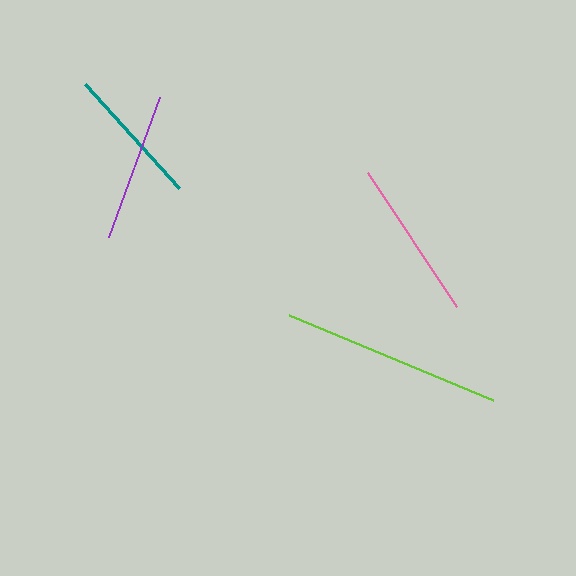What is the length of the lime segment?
The lime segment is approximately 221 pixels long.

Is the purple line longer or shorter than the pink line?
The pink line is longer than the purple line.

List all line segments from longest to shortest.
From longest to shortest: lime, pink, purple, teal.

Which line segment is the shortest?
The teal line is the shortest at approximately 140 pixels.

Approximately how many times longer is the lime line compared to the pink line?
The lime line is approximately 1.4 times the length of the pink line.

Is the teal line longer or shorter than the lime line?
The lime line is longer than the teal line.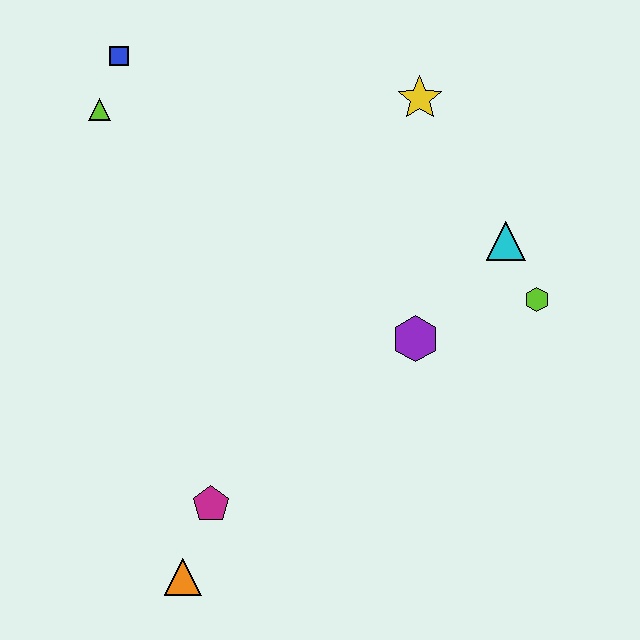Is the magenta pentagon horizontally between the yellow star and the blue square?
Yes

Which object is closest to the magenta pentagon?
The orange triangle is closest to the magenta pentagon.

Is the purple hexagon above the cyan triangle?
No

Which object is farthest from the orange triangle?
The yellow star is farthest from the orange triangle.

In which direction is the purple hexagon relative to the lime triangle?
The purple hexagon is to the right of the lime triangle.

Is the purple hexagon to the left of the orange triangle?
No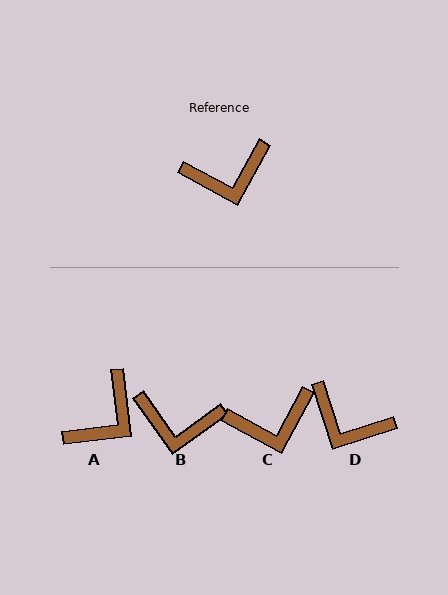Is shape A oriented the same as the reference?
No, it is off by about 36 degrees.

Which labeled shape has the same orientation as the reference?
C.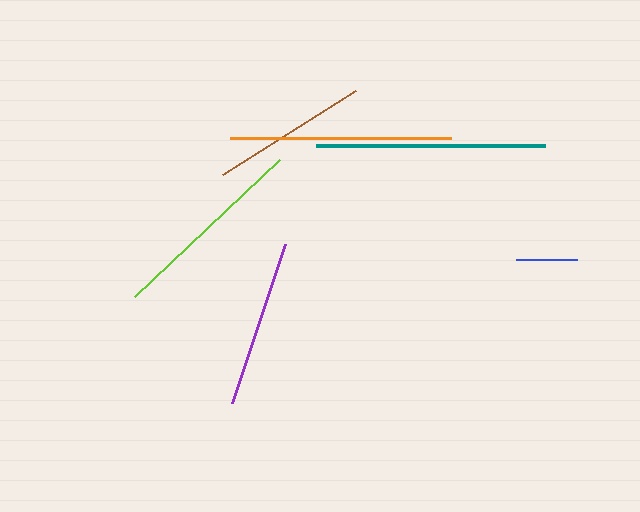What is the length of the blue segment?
The blue segment is approximately 60 pixels long.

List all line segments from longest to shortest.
From longest to shortest: teal, orange, lime, purple, brown, blue.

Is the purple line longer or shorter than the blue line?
The purple line is longer than the blue line.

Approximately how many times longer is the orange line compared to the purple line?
The orange line is approximately 1.3 times the length of the purple line.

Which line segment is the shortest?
The blue line is the shortest at approximately 60 pixels.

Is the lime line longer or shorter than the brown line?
The lime line is longer than the brown line.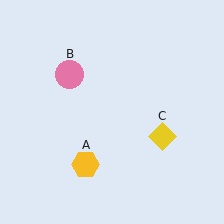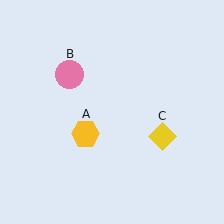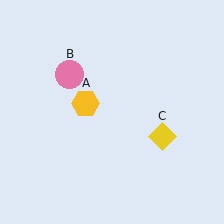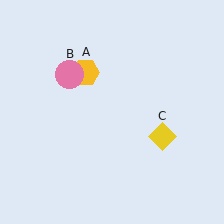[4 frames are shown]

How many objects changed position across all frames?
1 object changed position: yellow hexagon (object A).